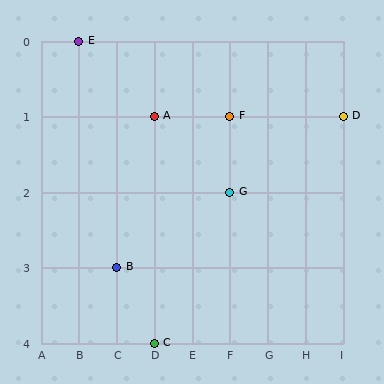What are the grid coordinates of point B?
Point B is at grid coordinates (C, 3).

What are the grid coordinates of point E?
Point E is at grid coordinates (B, 0).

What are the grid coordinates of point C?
Point C is at grid coordinates (D, 4).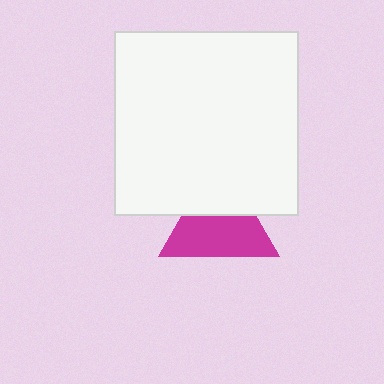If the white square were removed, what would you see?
You would see the complete magenta triangle.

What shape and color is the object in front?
The object in front is a white square.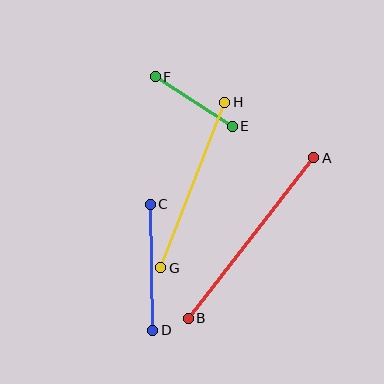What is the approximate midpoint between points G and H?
The midpoint is at approximately (193, 185) pixels.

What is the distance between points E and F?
The distance is approximately 91 pixels.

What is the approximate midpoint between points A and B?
The midpoint is at approximately (251, 238) pixels.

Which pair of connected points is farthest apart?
Points A and B are farthest apart.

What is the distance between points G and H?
The distance is approximately 178 pixels.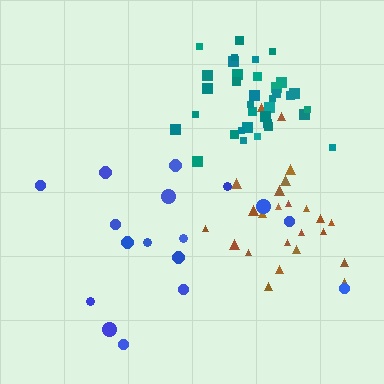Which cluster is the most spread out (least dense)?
Blue.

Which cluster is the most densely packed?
Teal.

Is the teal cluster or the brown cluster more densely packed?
Teal.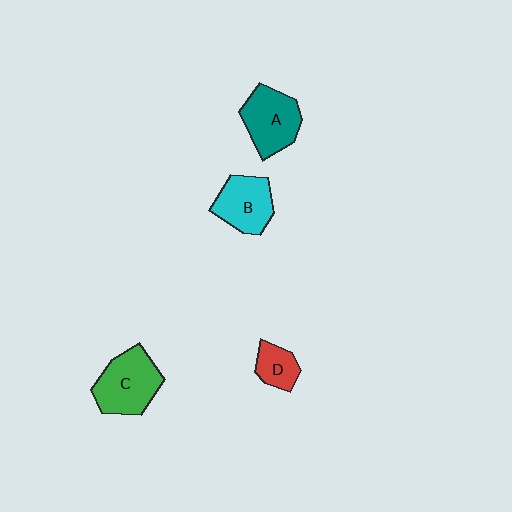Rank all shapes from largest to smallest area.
From largest to smallest: C (green), A (teal), B (cyan), D (red).